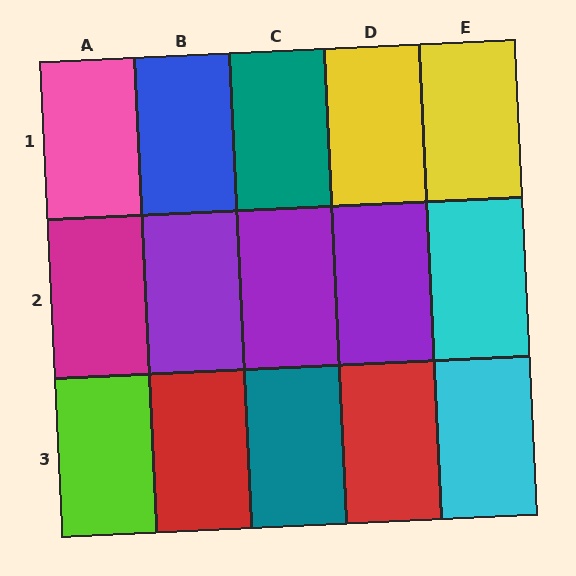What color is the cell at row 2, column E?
Cyan.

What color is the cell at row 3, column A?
Lime.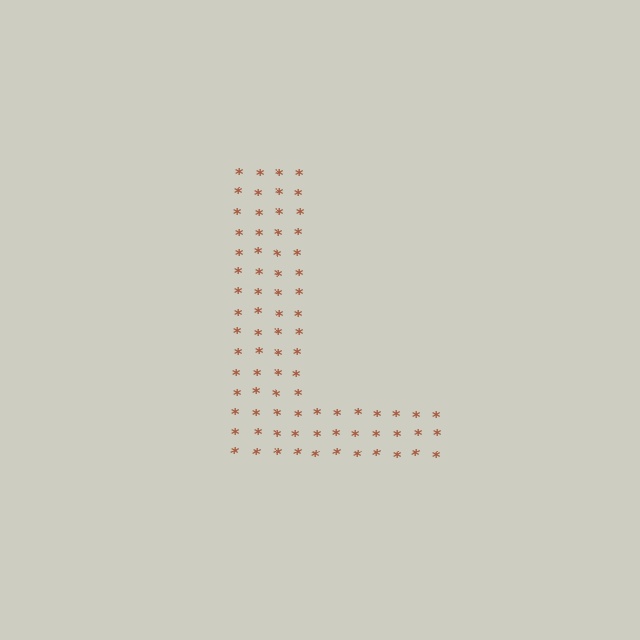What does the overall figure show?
The overall figure shows the letter L.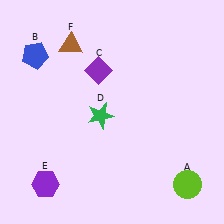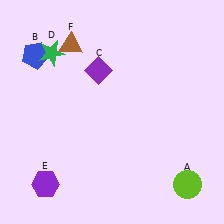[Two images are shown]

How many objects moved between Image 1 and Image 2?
1 object moved between the two images.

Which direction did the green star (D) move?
The green star (D) moved up.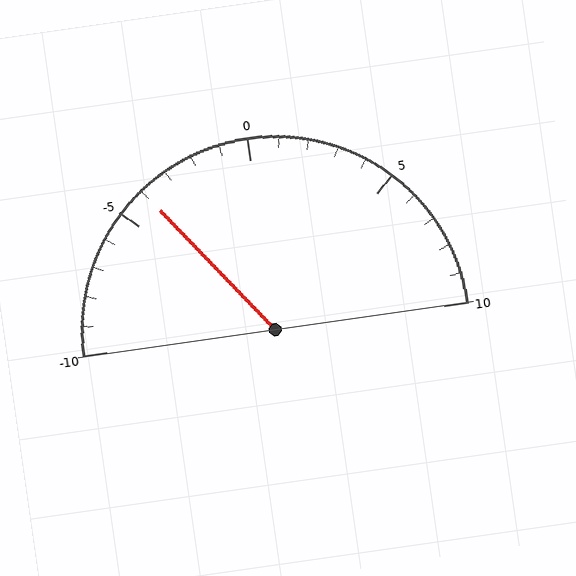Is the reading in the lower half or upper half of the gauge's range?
The reading is in the lower half of the range (-10 to 10).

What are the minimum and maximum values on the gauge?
The gauge ranges from -10 to 10.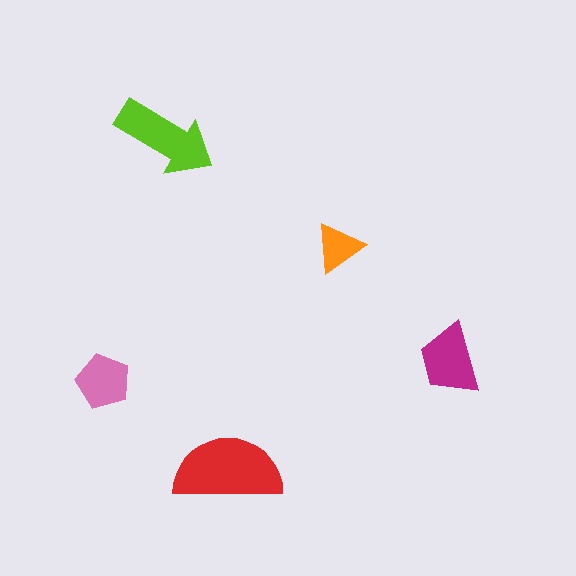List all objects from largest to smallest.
The red semicircle, the lime arrow, the magenta trapezoid, the pink pentagon, the orange triangle.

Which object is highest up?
The lime arrow is topmost.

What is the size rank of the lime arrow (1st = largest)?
2nd.